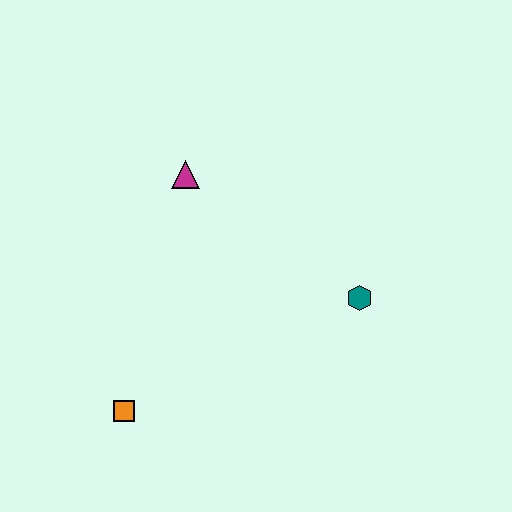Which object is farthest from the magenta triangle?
The orange square is farthest from the magenta triangle.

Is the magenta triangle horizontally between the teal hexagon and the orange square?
Yes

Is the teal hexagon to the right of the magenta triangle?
Yes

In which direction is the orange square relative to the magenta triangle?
The orange square is below the magenta triangle.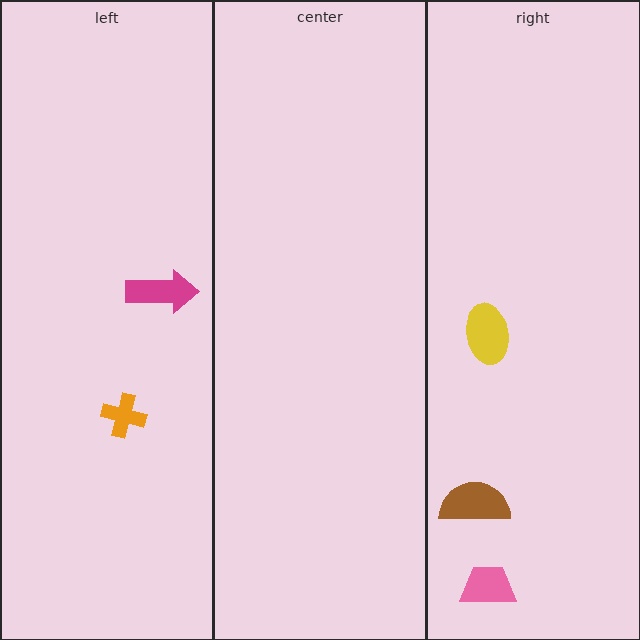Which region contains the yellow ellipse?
The right region.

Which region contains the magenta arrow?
The left region.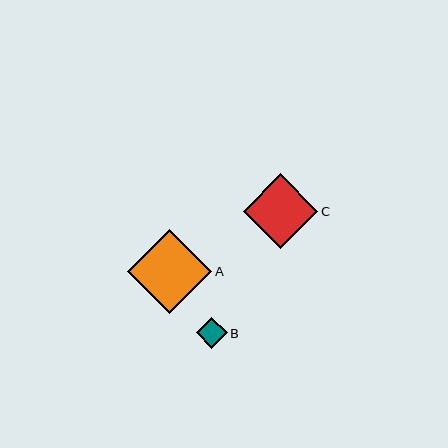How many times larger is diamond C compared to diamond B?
Diamond C is approximately 2.4 times the size of diamond B.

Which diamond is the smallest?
Diamond B is the smallest with a size of approximately 31 pixels.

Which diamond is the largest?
Diamond A is the largest with a size of approximately 84 pixels.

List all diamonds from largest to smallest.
From largest to smallest: A, C, B.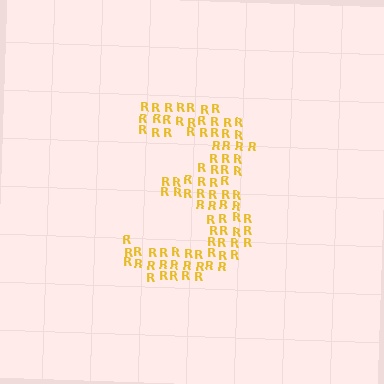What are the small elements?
The small elements are letter R's.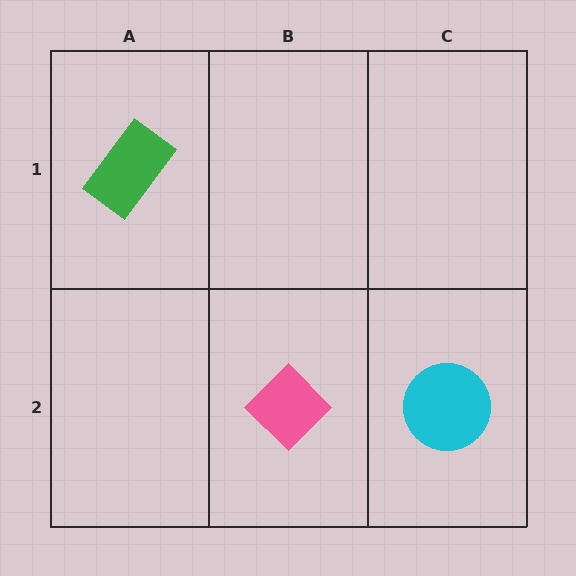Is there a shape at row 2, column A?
No, that cell is empty.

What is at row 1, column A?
A green rectangle.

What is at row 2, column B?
A pink diamond.